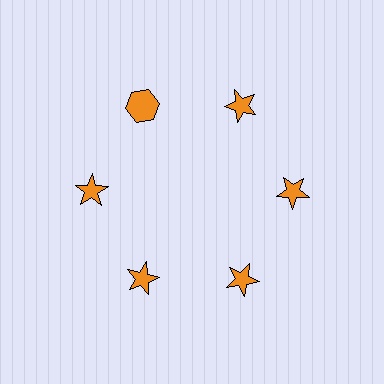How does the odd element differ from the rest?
It has a different shape: hexagon instead of star.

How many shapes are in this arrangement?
There are 6 shapes arranged in a ring pattern.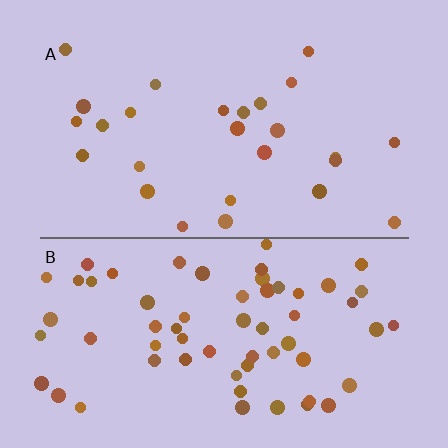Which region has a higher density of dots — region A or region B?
B (the bottom).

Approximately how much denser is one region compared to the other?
Approximately 2.4× — region B over region A.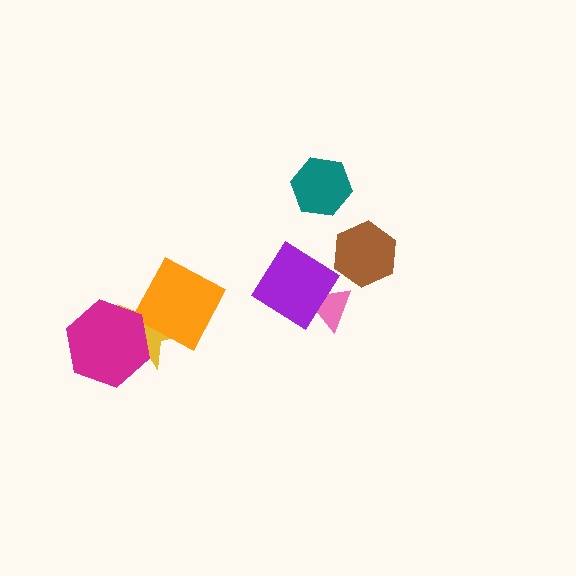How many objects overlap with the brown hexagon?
0 objects overlap with the brown hexagon.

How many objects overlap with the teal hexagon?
0 objects overlap with the teal hexagon.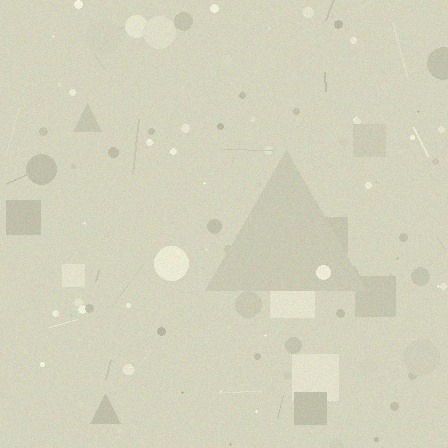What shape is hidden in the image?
A triangle is hidden in the image.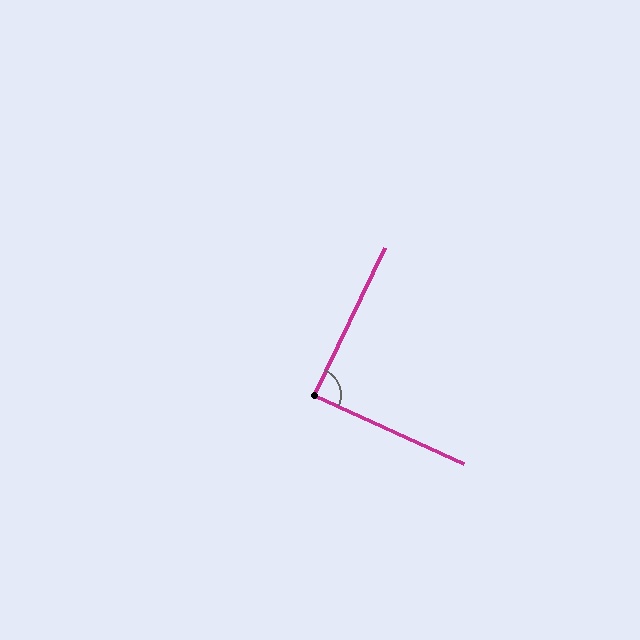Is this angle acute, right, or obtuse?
It is approximately a right angle.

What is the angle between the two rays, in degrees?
Approximately 89 degrees.